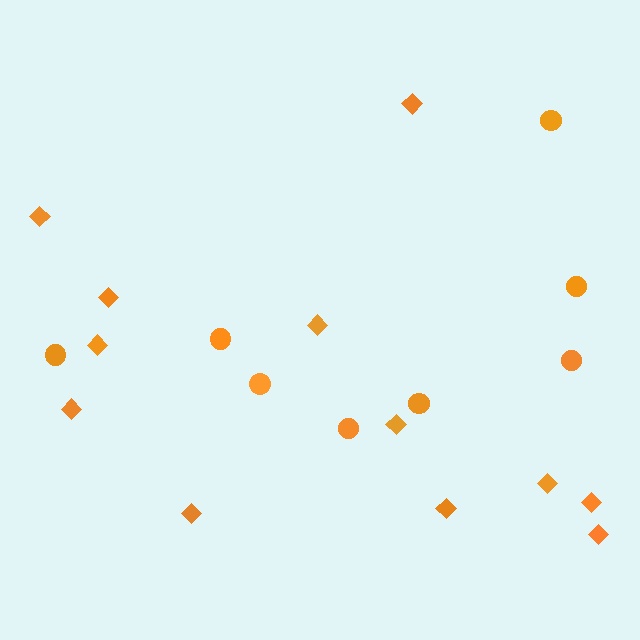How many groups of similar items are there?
There are 2 groups: one group of diamonds (12) and one group of circles (8).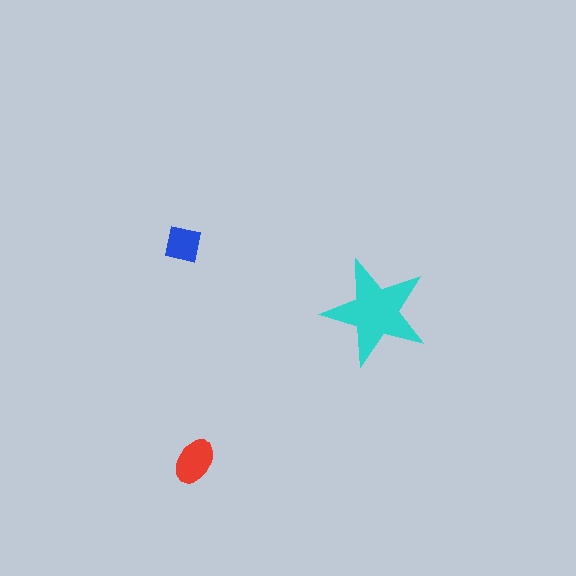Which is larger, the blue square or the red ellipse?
The red ellipse.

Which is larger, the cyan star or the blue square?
The cyan star.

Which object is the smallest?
The blue square.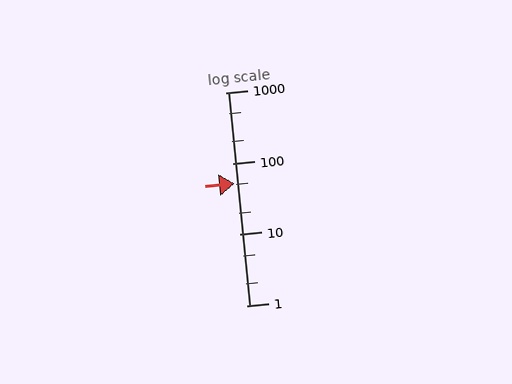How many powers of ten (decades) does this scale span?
The scale spans 3 decades, from 1 to 1000.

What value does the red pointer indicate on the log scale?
The pointer indicates approximately 53.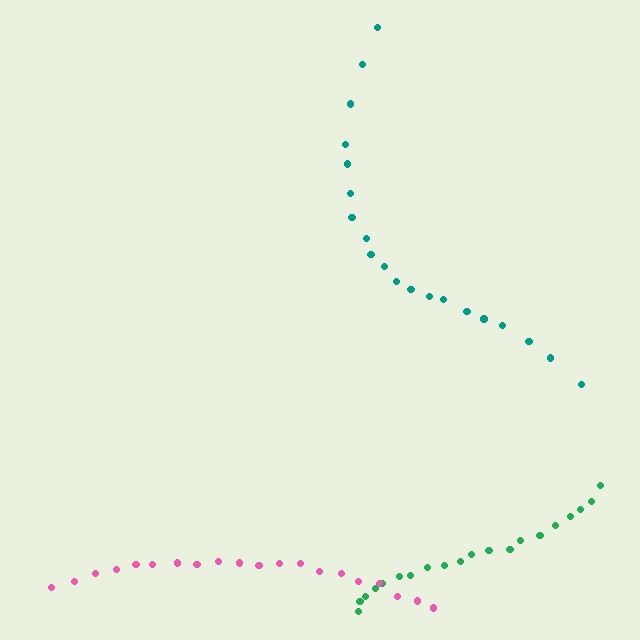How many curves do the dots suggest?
There are 3 distinct paths.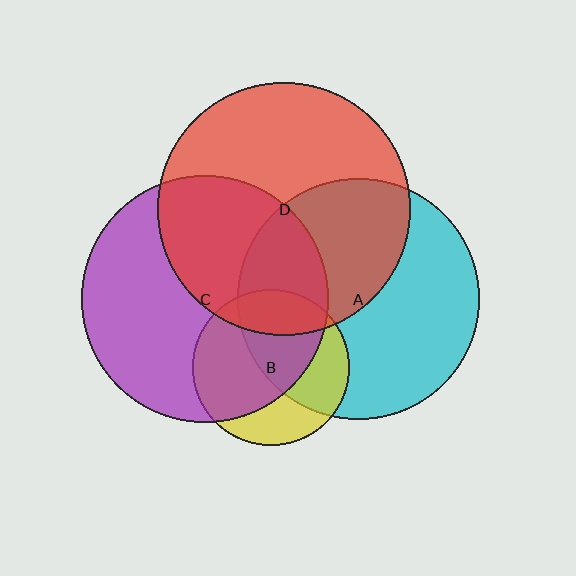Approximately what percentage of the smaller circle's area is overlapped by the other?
Approximately 65%.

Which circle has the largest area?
Circle D (red).